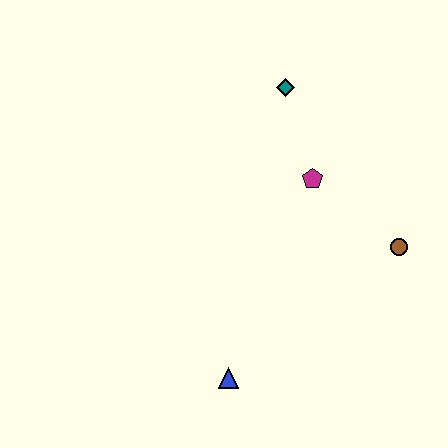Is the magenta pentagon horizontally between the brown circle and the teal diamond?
Yes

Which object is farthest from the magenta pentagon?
The blue triangle is farthest from the magenta pentagon.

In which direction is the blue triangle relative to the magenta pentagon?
The blue triangle is below the magenta pentagon.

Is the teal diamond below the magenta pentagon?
No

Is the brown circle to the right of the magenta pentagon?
Yes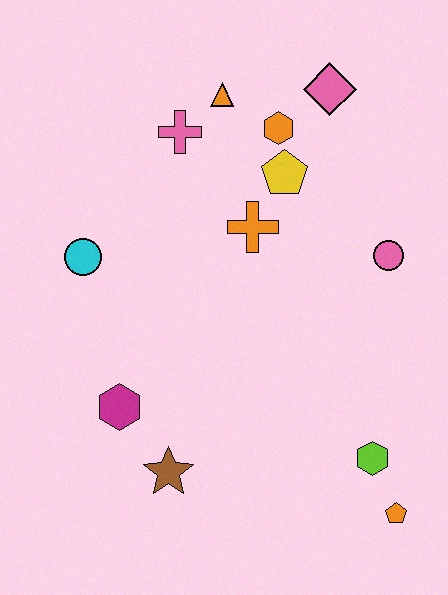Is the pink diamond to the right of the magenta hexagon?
Yes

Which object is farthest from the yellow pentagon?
The orange pentagon is farthest from the yellow pentagon.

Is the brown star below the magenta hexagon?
Yes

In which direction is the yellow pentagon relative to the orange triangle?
The yellow pentagon is below the orange triangle.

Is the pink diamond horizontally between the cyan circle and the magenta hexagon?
No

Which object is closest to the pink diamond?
The orange hexagon is closest to the pink diamond.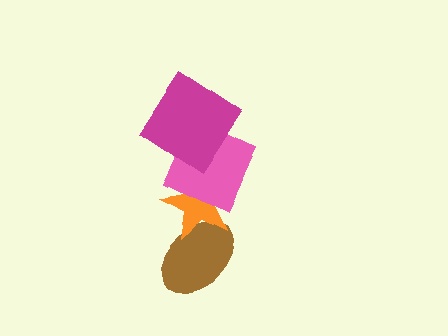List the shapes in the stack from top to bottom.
From top to bottom: the magenta diamond, the pink square, the orange star, the brown ellipse.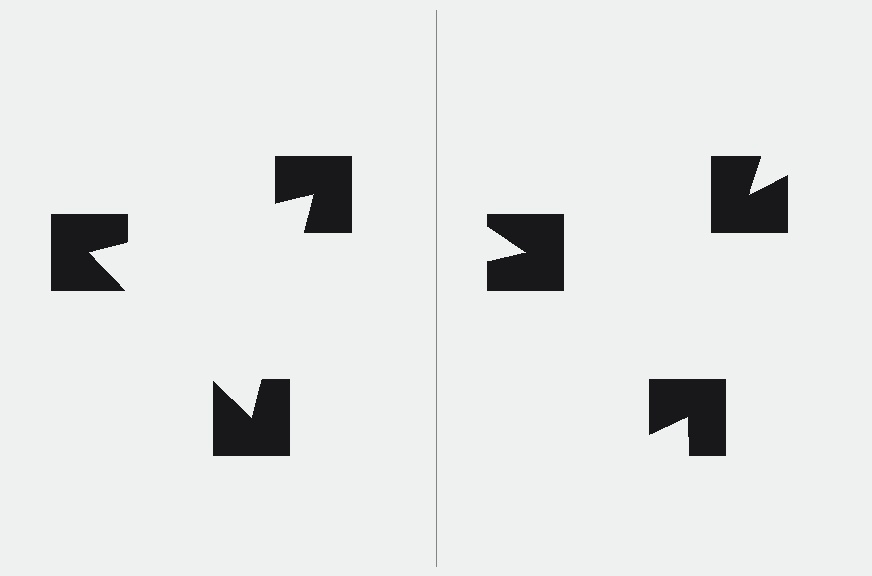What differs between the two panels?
The notched squares are positioned identically on both sides; only the wedge orientations differ. On the left they align to a triangle; on the right they are misaligned.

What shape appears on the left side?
An illusory triangle.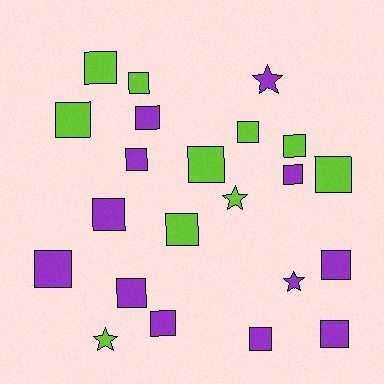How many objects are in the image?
There are 22 objects.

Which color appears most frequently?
Purple, with 12 objects.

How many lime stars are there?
There are 2 lime stars.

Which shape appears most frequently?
Square, with 18 objects.